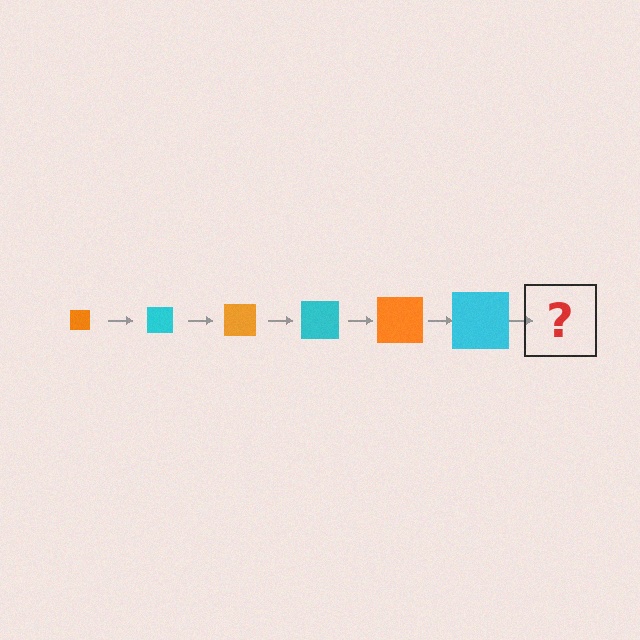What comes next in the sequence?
The next element should be an orange square, larger than the previous one.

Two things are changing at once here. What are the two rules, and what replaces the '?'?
The two rules are that the square grows larger each step and the color cycles through orange and cyan. The '?' should be an orange square, larger than the previous one.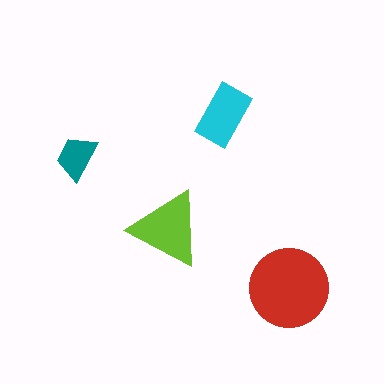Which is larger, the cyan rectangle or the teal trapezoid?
The cyan rectangle.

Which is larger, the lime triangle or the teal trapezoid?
The lime triangle.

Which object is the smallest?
The teal trapezoid.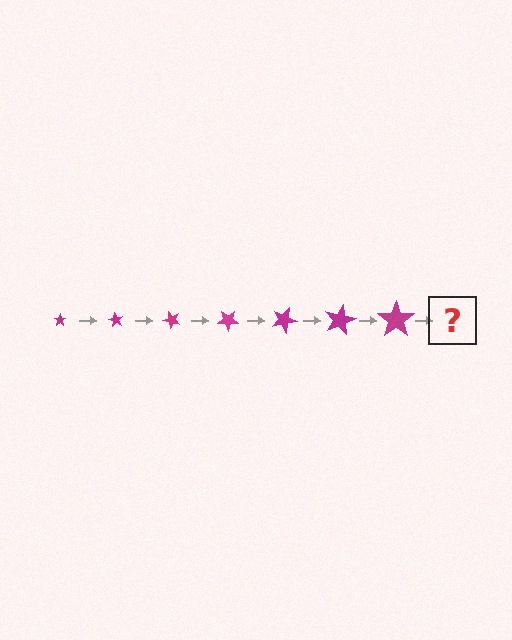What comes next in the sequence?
The next element should be a star, larger than the previous one and rotated 420 degrees from the start.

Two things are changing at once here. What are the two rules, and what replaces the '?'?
The two rules are that the star grows larger each step and it rotates 60 degrees each step. The '?' should be a star, larger than the previous one and rotated 420 degrees from the start.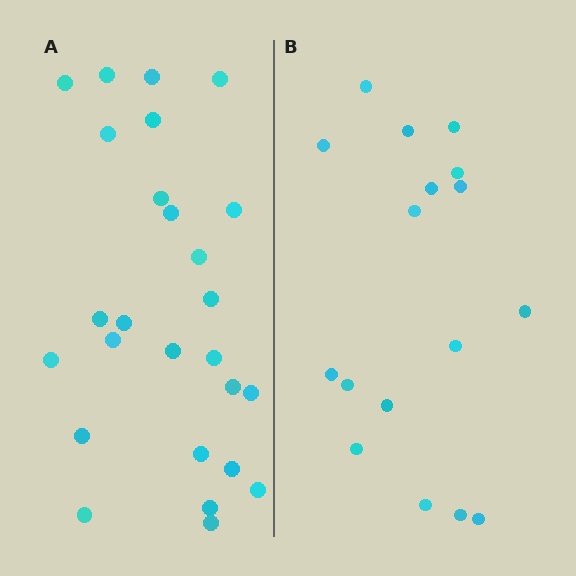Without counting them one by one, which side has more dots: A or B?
Region A (the left region) has more dots.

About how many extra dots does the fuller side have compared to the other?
Region A has roughly 8 or so more dots than region B.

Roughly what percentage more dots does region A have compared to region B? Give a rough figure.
About 55% more.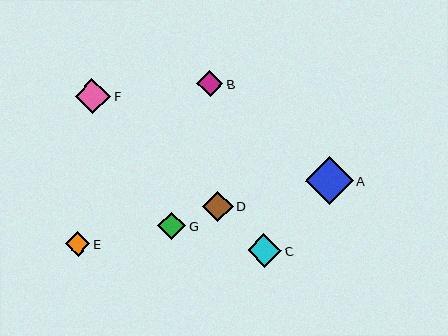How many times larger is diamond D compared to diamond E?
Diamond D is approximately 1.3 times the size of diamond E.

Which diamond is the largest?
Diamond A is the largest with a size of approximately 48 pixels.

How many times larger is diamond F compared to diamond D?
Diamond F is approximately 1.2 times the size of diamond D.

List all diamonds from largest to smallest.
From largest to smallest: A, F, C, D, G, B, E.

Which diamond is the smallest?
Diamond E is the smallest with a size of approximately 24 pixels.